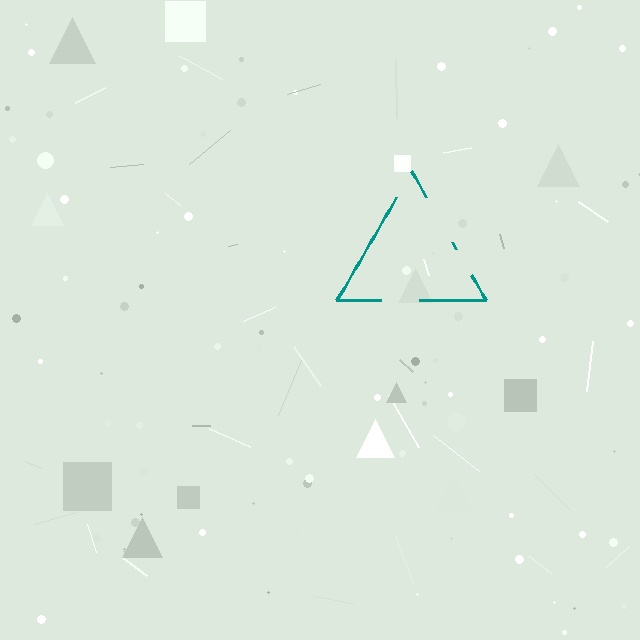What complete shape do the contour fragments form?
The contour fragments form a triangle.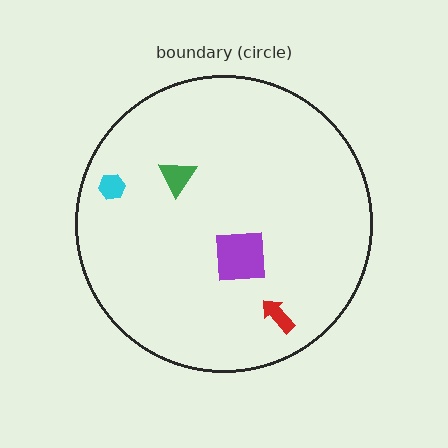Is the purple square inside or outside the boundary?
Inside.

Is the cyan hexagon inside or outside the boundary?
Inside.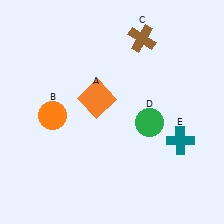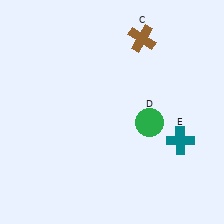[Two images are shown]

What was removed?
The orange circle (B), the orange square (A) were removed in Image 2.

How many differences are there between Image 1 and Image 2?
There are 2 differences between the two images.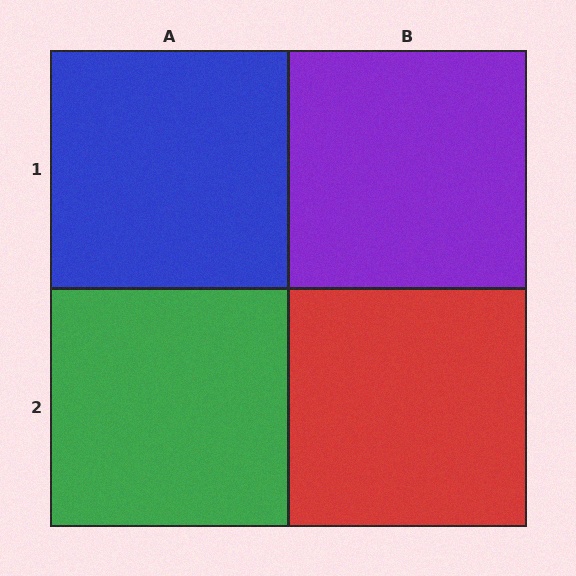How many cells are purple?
1 cell is purple.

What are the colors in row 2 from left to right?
Green, red.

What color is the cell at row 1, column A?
Blue.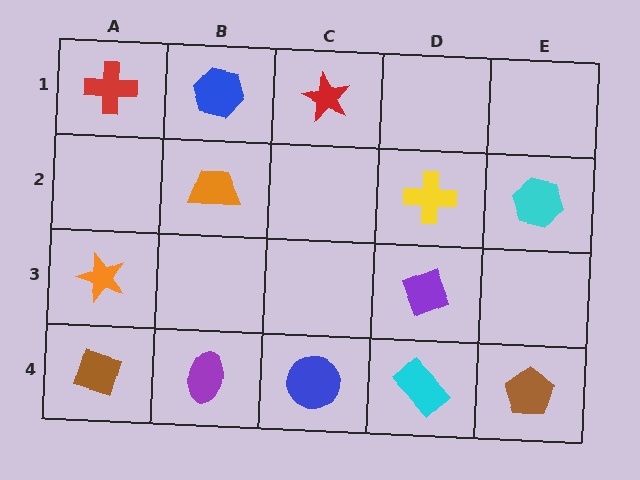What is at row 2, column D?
A yellow cross.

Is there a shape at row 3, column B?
No, that cell is empty.